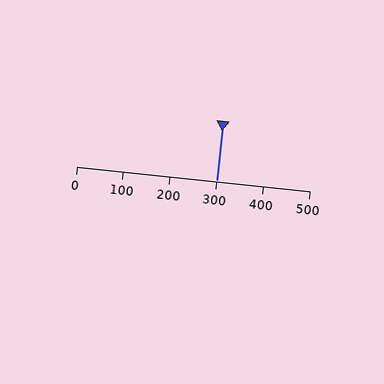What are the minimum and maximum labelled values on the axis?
The axis runs from 0 to 500.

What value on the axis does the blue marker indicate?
The marker indicates approximately 300.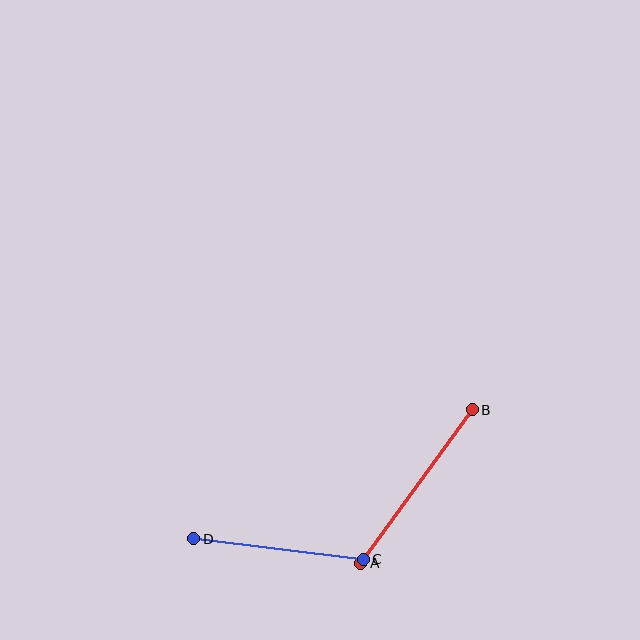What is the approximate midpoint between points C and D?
The midpoint is at approximately (278, 549) pixels.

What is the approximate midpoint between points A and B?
The midpoint is at approximately (416, 486) pixels.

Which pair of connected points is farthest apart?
Points A and B are farthest apart.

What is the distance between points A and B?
The distance is approximately 190 pixels.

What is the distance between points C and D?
The distance is approximately 171 pixels.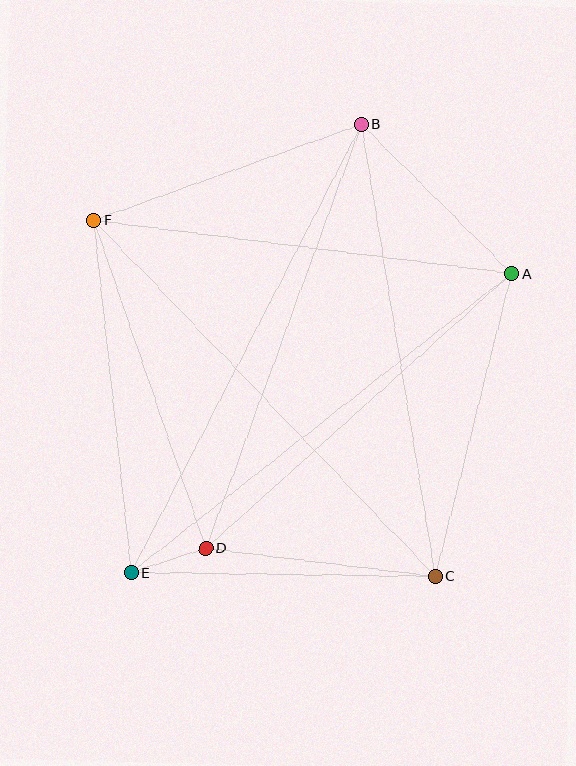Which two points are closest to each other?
Points D and E are closest to each other.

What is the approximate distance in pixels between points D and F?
The distance between D and F is approximately 347 pixels.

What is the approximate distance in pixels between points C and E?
The distance between C and E is approximately 304 pixels.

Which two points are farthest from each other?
Points B and E are farthest from each other.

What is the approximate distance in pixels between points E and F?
The distance between E and F is approximately 355 pixels.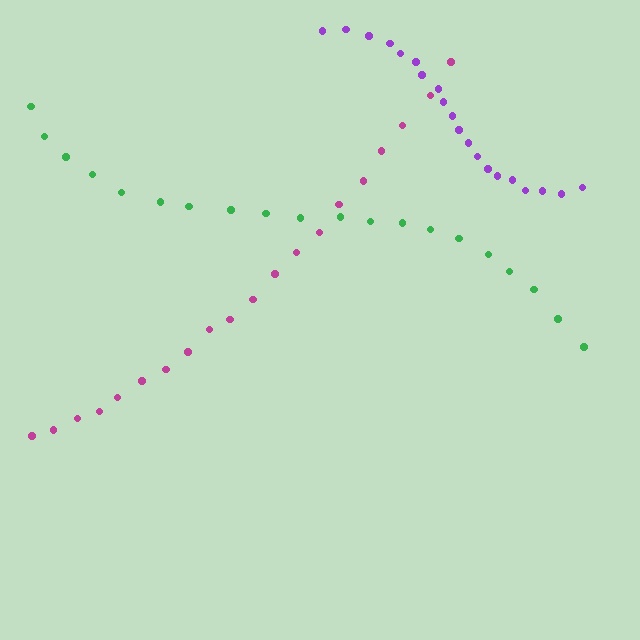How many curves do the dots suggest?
There are 3 distinct paths.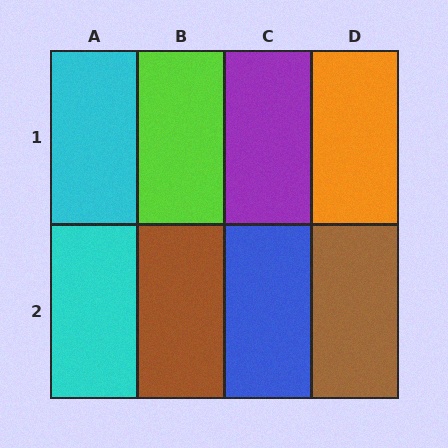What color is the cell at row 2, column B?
Brown.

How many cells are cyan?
2 cells are cyan.